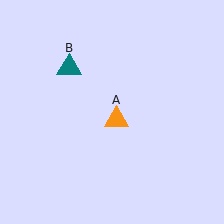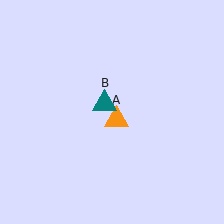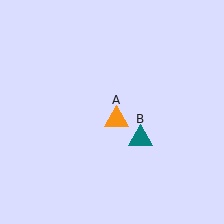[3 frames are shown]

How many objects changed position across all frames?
1 object changed position: teal triangle (object B).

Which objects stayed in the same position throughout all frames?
Orange triangle (object A) remained stationary.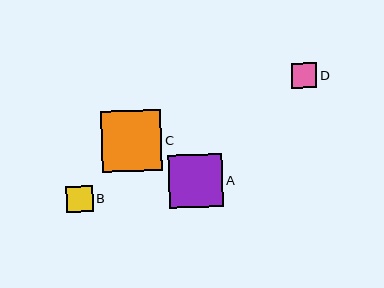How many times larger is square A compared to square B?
Square A is approximately 2.1 times the size of square B.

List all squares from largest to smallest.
From largest to smallest: C, A, B, D.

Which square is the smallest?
Square D is the smallest with a size of approximately 25 pixels.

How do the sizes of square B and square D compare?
Square B and square D are approximately the same size.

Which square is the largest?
Square C is the largest with a size of approximately 61 pixels.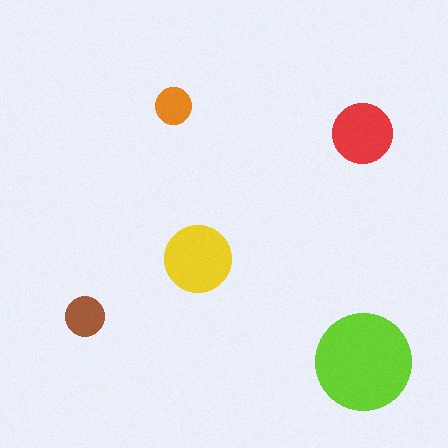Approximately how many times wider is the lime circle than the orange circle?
About 2.5 times wider.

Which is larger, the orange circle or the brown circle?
The brown one.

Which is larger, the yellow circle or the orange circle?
The yellow one.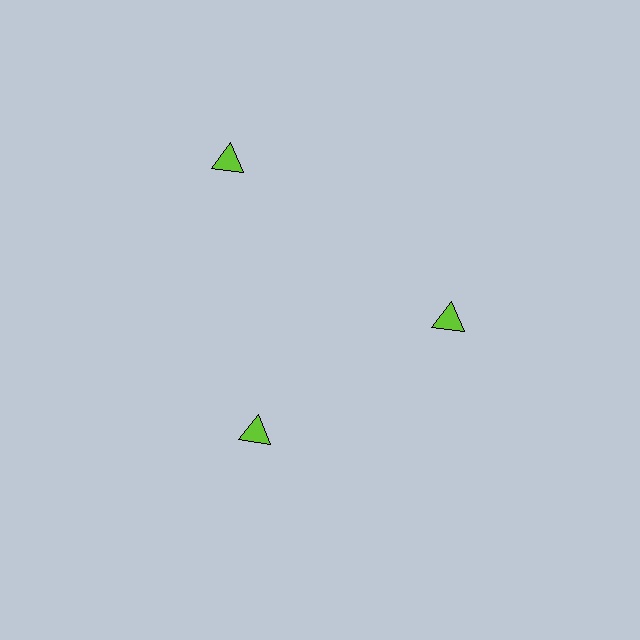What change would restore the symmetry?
The symmetry would be restored by moving it inward, back onto the ring so that all 3 triangles sit at equal angles and equal distance from the center.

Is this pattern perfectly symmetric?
No. The 3 lime triangles are arranged in a ring, but one element near the 11 o'clock position is pushed outward from the center, breaking the 3-fold rotational symmetry.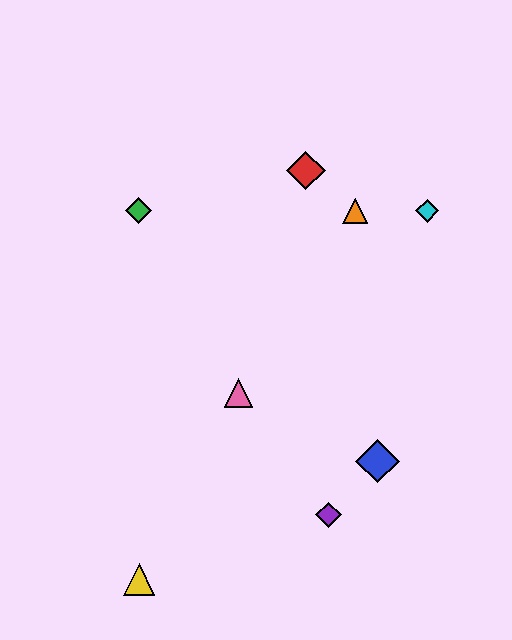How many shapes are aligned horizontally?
3 shapes (the green diamond, the orange triangle, the cyan diamond) are aligned horizontally.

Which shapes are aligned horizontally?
The green diamond, the orange triangle, the cyan diamond are aligned horizontally.